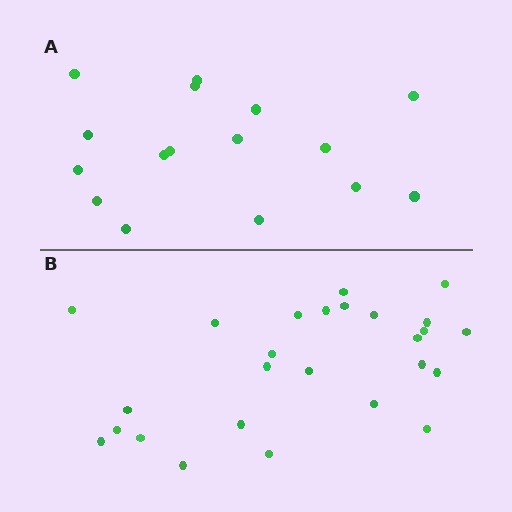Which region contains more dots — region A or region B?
Region B (the bottom region) has more dots.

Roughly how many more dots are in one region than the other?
Region B has roughly 10 or so more dots than region A.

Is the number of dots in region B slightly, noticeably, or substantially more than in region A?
Region B has substantially more. The ratio is roughly 1.6 to 1.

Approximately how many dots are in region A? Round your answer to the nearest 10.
About 20 dots. (The exact count is 16, which rounds to 20.)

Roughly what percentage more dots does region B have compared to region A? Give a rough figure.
About 60% more.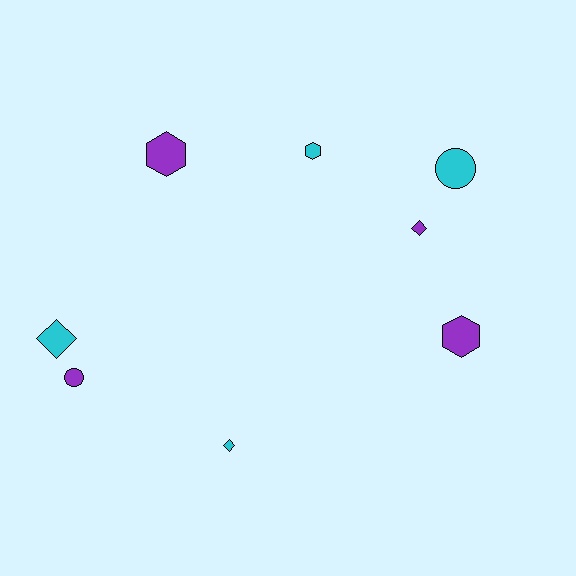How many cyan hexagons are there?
There is 1 cyan hexagon.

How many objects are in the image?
There are 8 objects.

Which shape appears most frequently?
Hexagon, with 3 objects.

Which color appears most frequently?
Cyan, with 4 objects.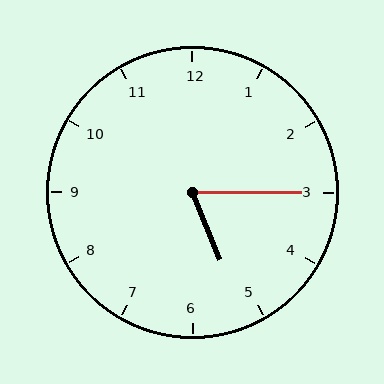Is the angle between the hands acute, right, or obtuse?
It is acute.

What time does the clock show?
5:15.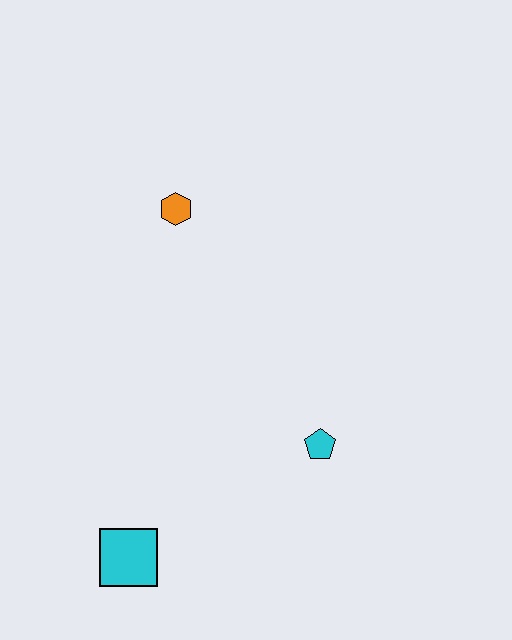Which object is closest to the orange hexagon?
The cyan pentagon is closest to the orange hexagon.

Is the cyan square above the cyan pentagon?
No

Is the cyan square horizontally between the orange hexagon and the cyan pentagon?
No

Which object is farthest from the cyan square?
The orange hexagon is farthest from the cyan square.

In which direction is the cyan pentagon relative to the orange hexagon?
The cyan pentagon is below the orange hexagon.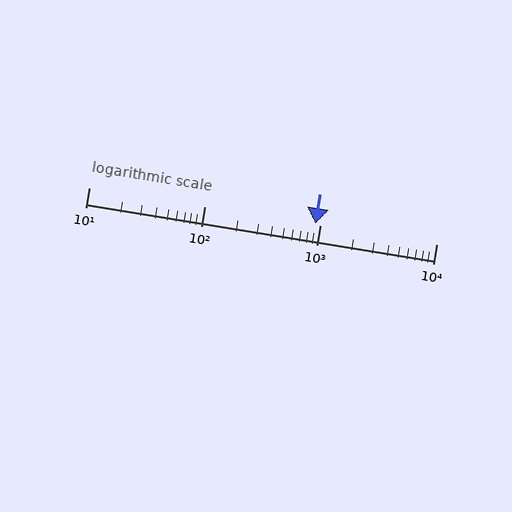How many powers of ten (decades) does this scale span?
The scale spans 3 decades, from 10 to 10000.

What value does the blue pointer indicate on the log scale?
The pointer indicates approximately 900.